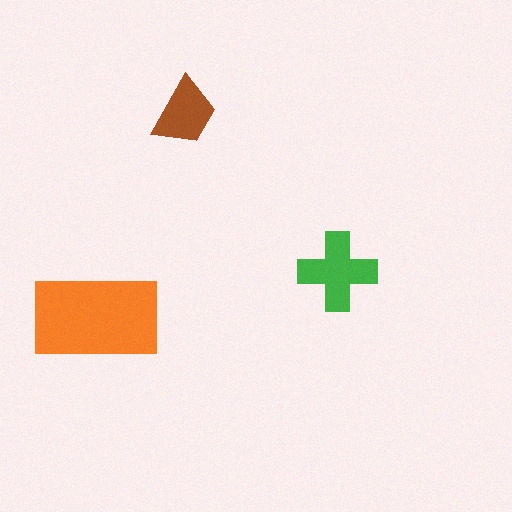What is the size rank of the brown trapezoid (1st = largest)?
3rd.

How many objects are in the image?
There are 3 objects in the image.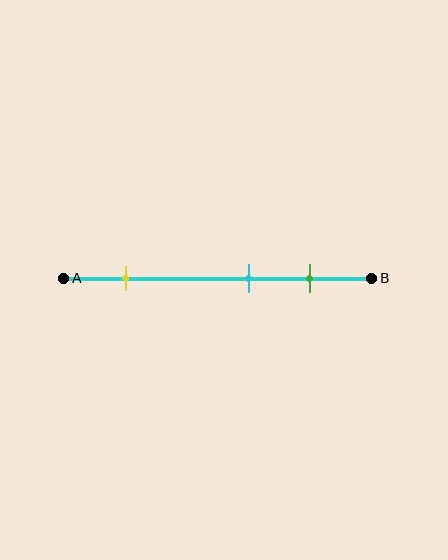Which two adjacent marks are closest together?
The cyan and green marks are the closest adjacent pair.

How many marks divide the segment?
There are 3 marks dividing the segment.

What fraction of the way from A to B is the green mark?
The green mark is approximately 80% (0.8) of the way from A to B.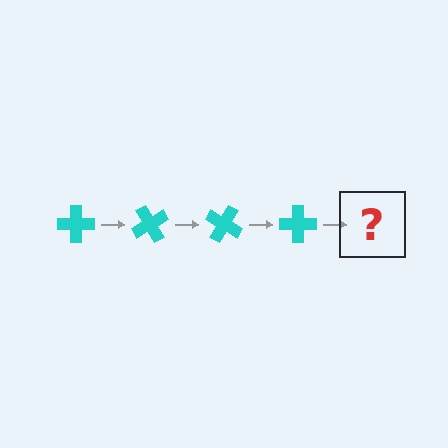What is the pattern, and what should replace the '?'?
The pattern is that the cross rotates 60 degrees each step. The '?' should be a cyan cross rotated 240 degrees.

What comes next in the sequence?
The next element should be a cyan cross rotated 240 degrees.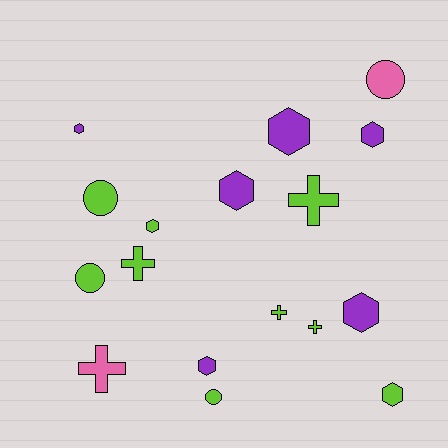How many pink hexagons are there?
There are no pink hexagons.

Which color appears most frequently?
Lime, with 9 objects.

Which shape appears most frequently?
Hexagon, with 8 objects.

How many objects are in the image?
There are 17 objects.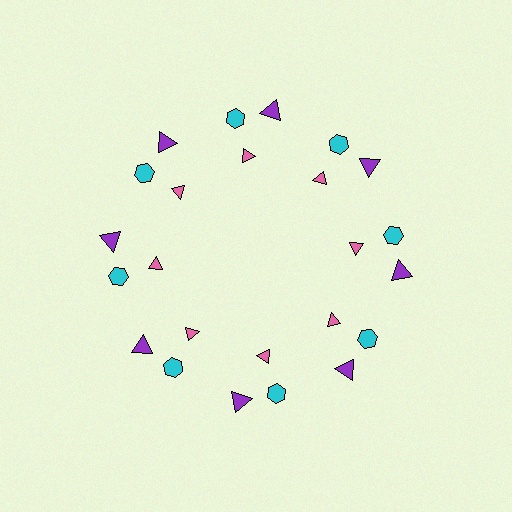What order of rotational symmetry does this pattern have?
This pattern has 8-fold rotational symmetry.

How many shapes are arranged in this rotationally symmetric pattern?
There are 24 shapes, arranged in 8 groups of 3.